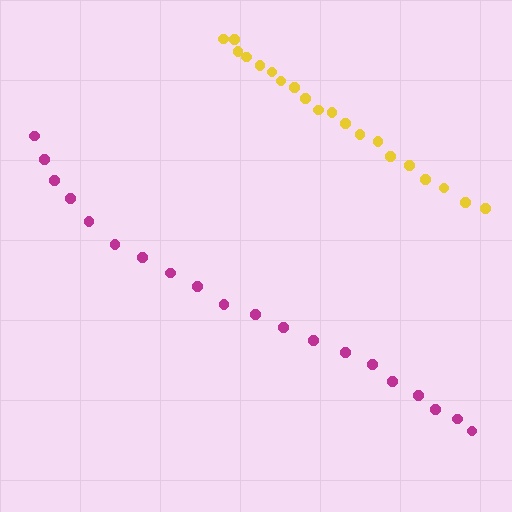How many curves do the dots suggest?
There are 2 distinct paths.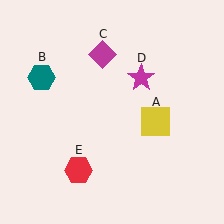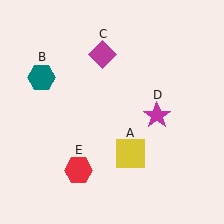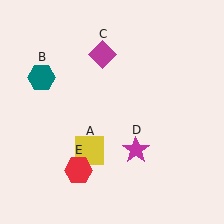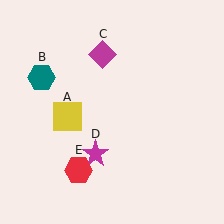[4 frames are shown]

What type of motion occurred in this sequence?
The yellow square (object A), magenta star (object D) rotated clockwise around the center of the scene.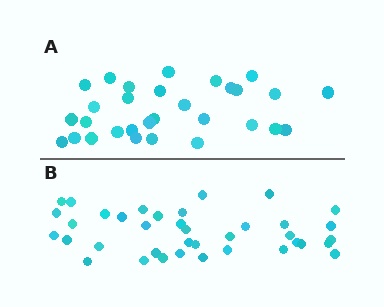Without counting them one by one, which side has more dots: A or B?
Region B (the bottom region) has more dots.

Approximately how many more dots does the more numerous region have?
Region B has roughly 8 or so more dots than region A.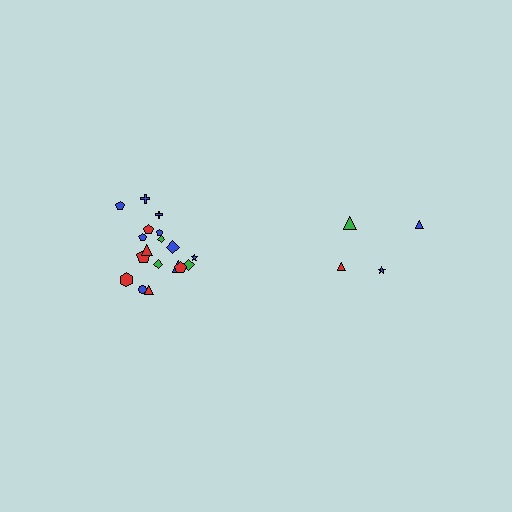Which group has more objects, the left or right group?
The left group.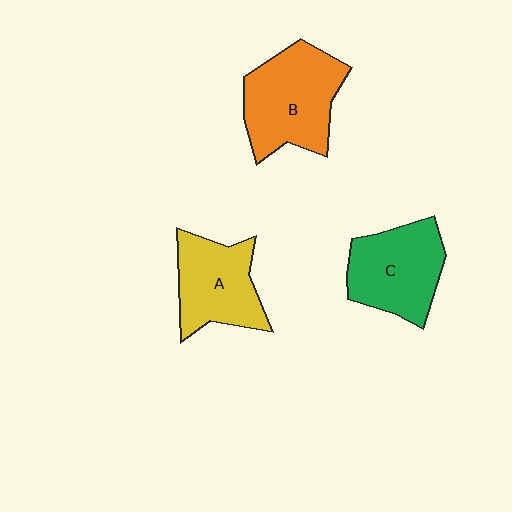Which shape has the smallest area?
Shape A (yellow).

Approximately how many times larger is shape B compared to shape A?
Approximately 1.2 times.